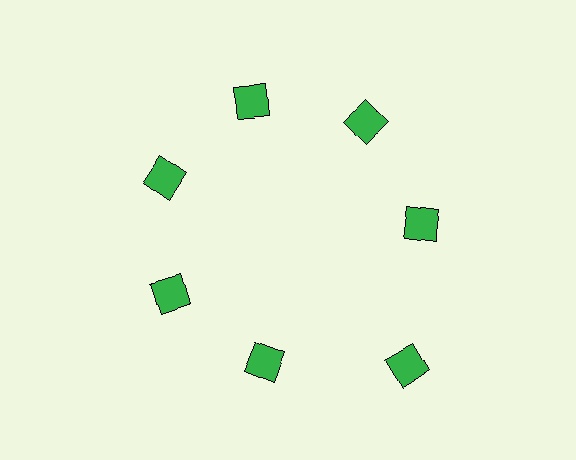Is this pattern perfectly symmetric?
No. The 7 green diamonds are arranged in a ring, but one element near the 5 o'clock position is pushed outward from the center, breaking the 7-fold rotational symmetry.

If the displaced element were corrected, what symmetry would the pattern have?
It would have 7-fold rotational symmetry — the pattern would map onto itself every 51 degrees.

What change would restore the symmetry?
The symmetry would be restored by moving it inward, back onto the ring so that all 7 diamonds sit at equal angles and equal distance from the center.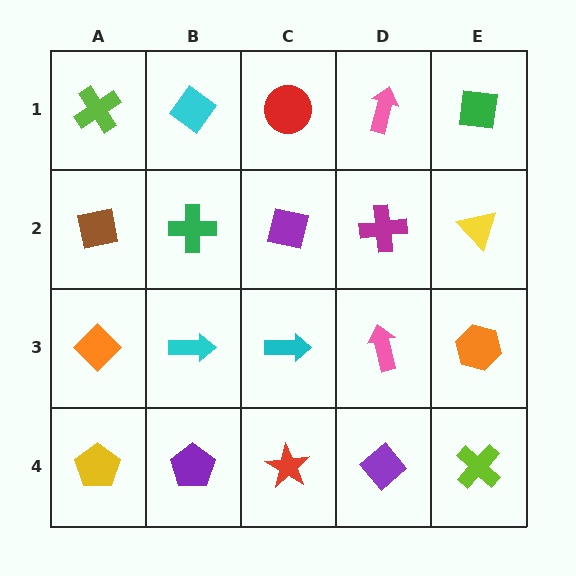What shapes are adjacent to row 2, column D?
A pink arrow (row 1, column D), a pink arrow (row 3, column D), a purple square (row 2, column C), a yellow triangle (row 2, column E).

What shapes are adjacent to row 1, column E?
A yellow triangle (row 2, column E), a pink arrow (row 1, column D).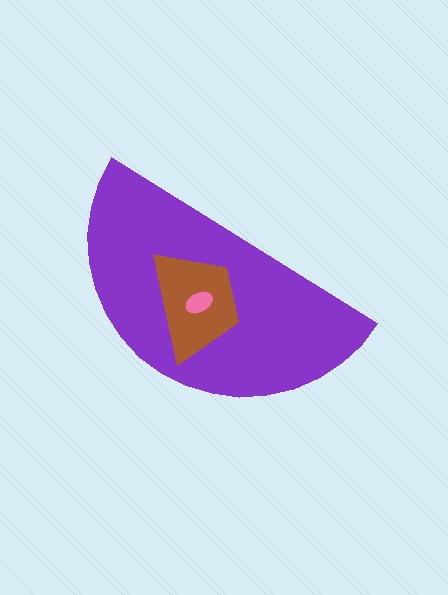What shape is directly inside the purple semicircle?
The brown trapezoid.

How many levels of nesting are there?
3.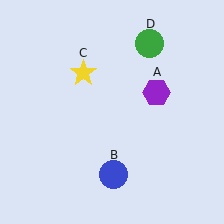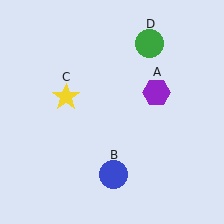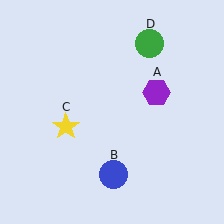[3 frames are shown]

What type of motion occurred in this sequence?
The yellow star (object C) rotated counterclockwise around the center of the scene.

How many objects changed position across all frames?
1 object changed position: yellow star (object C).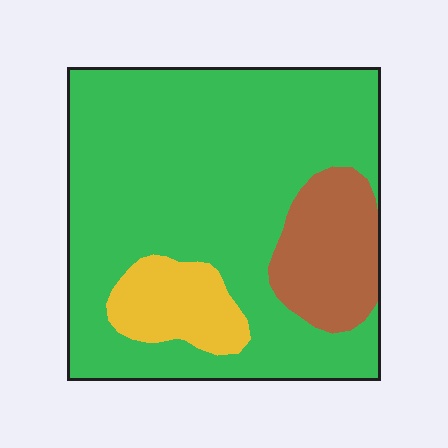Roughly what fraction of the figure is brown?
Brown takes up about one sixth (1/6) of the figure.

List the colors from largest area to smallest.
From largest to smallest: green, brown, yellow.